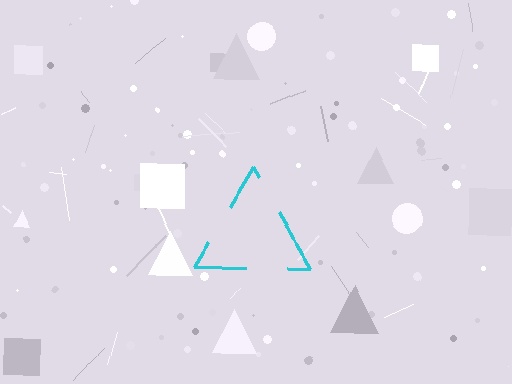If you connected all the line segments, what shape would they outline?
They would outline a triangle.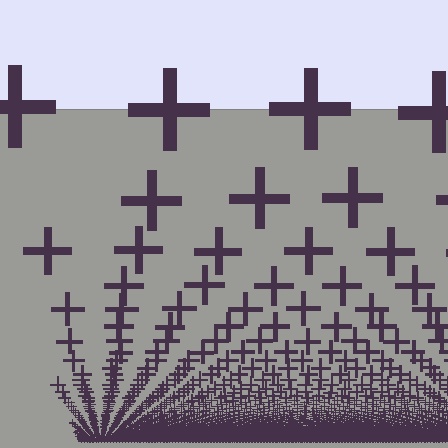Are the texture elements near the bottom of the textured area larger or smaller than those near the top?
Smaller. The gradient is inverted — elements near the bottom are smaller and denser.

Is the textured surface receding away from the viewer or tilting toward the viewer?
The surface appears to tilt toward the viewer. Texture elements get larger and sparser toward the top.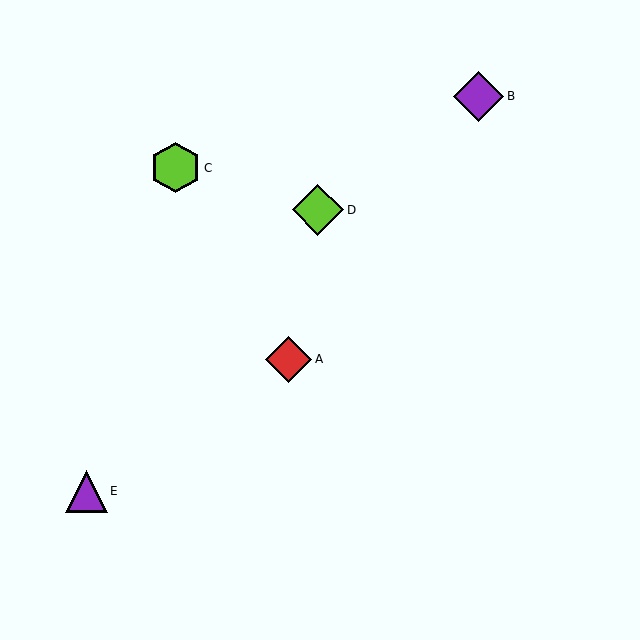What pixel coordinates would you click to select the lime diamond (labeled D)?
Click at (318, 210) to select the lime diamond D.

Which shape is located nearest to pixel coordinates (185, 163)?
The lime hexagon (labeled C) at (176, 168) is nearest to that location.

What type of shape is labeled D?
Shape D is a lime diamond.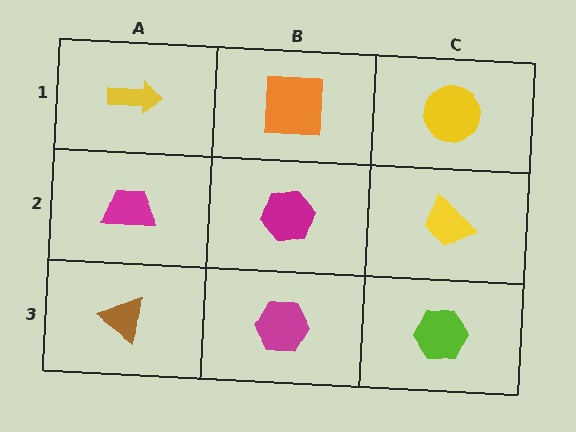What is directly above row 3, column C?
A yellow trapezoid.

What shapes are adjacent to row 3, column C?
A yellow trapezoid (row 2, column C), a magenta hexagon (row 3, column B).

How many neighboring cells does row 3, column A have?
2.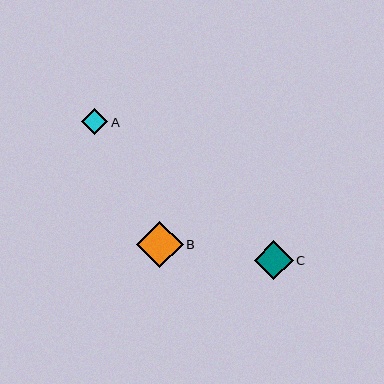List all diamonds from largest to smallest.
From largest to smallest: B, C, A.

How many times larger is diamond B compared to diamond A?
Diamond B is approximately 1.8 times the size of diamond A.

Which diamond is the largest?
Diamond B is the largest with a size of approximately 47 pixels.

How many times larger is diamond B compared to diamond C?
Diamond B is approximately 1.2 times the size of diamond C.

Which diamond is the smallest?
Diamond A is the smallest with a size of approximately 26 pixels.